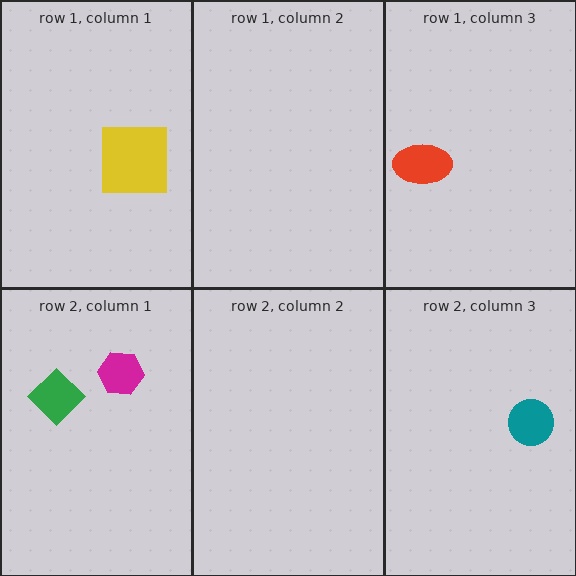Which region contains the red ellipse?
The row 1, column 3 region.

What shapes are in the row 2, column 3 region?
The teal circle.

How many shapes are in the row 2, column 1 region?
2.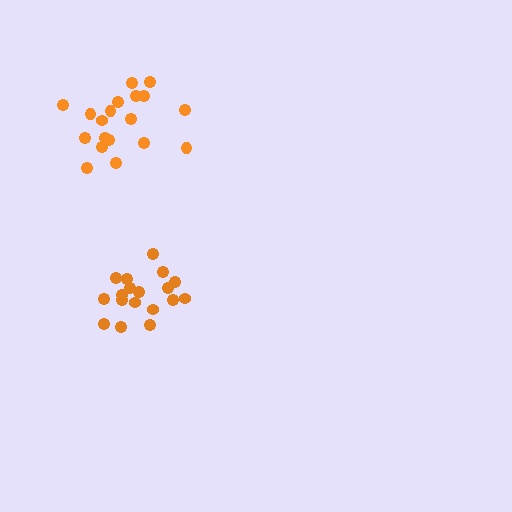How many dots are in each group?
Group 1: 19 dots, Group 2: 18 dots (37 total).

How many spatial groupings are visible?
There are 2 spatial groupings.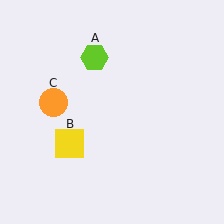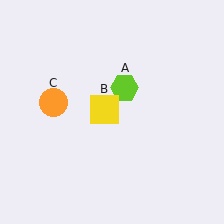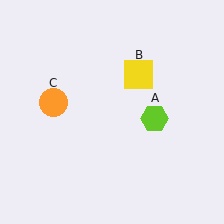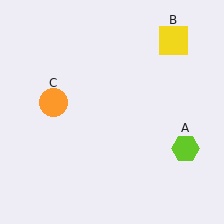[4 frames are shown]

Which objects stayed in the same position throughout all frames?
Orange circle (object C) remained stationary.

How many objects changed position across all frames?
2 objects changed position: lime hexagon (object A), yellow square (object B).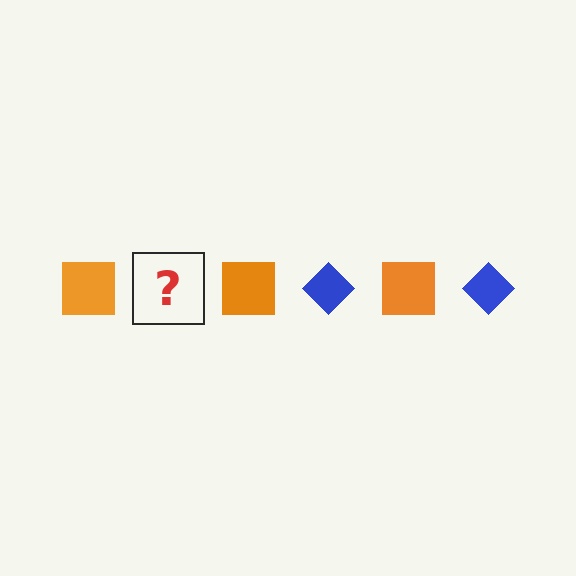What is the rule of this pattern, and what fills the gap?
The rule is that the pattern alternates between orange square and blue diamond. The gap should be filled with a blue diamond.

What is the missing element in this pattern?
The missing element is a blue diamond.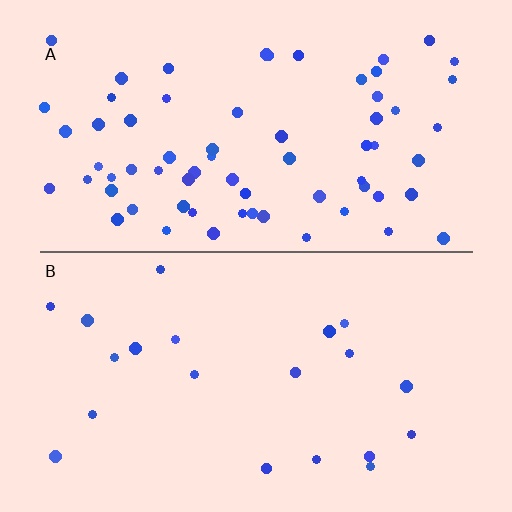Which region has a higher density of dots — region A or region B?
A (the top).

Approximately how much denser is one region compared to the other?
Approximately 3.3× — region A over region B.